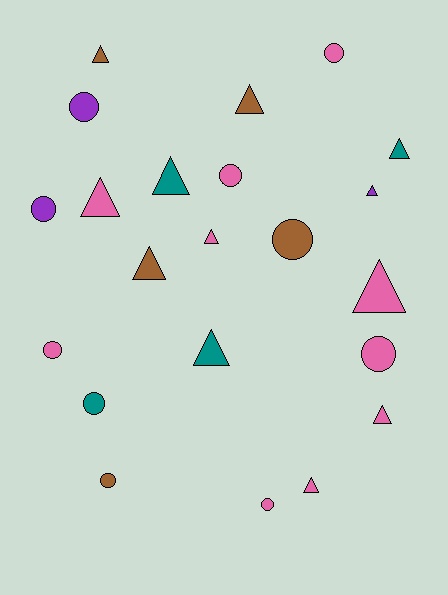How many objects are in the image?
There are 22 objects.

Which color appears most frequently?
Pink, with 10 objects.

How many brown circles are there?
There are 2 brown circles.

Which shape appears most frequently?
Triangle, with 12 objects.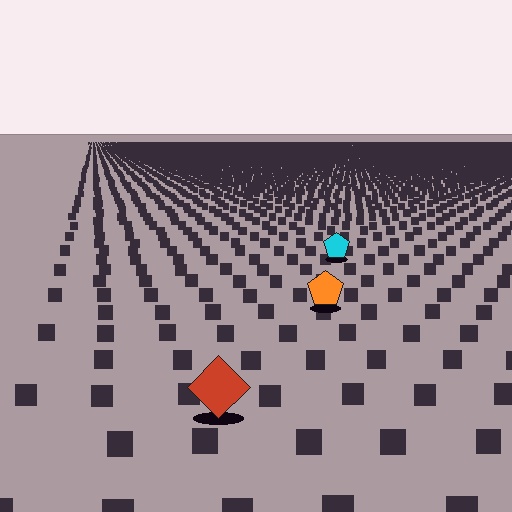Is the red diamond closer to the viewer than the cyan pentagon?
Yes. The red diamond is closer — you can tell from the texture gradient: the ground texture is coarser near it.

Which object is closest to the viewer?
The red diamond is closest. The texture marks near it are larger and more spread out.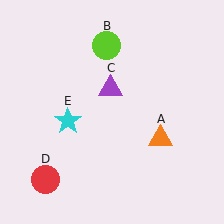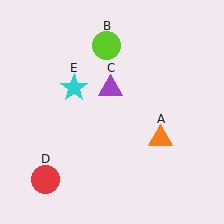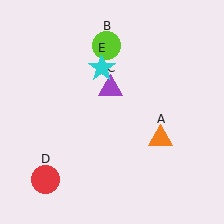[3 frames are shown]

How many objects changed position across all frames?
1 object changed position: cyan star (object E).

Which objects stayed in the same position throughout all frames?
Orange triangle (object A) and lime circle (object B) and purple triangle (object C) and red circle (object D) remained stationary.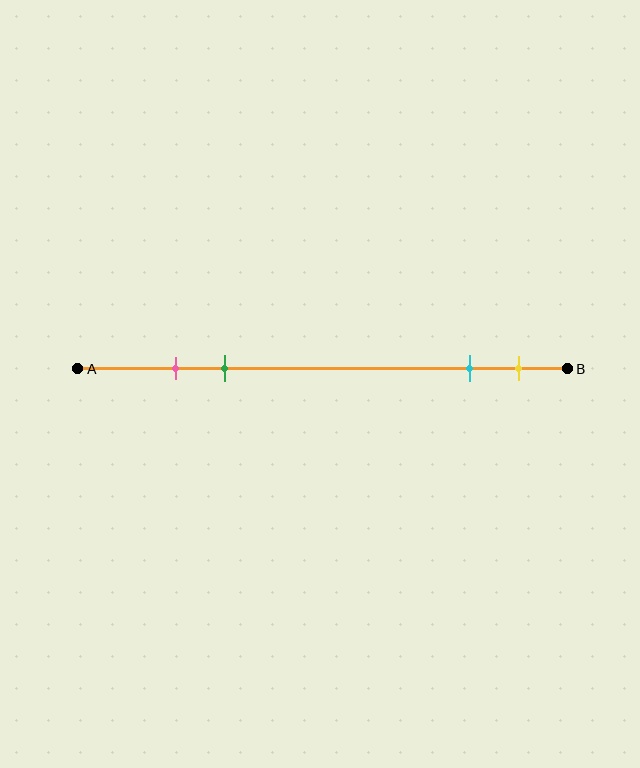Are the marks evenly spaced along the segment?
No, the marks are not evenly spaced.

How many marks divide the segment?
There are 4 marks dividing the segment.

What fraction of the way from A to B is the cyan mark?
The cyan mark is approximately 80% (0.8) of the way from A to B.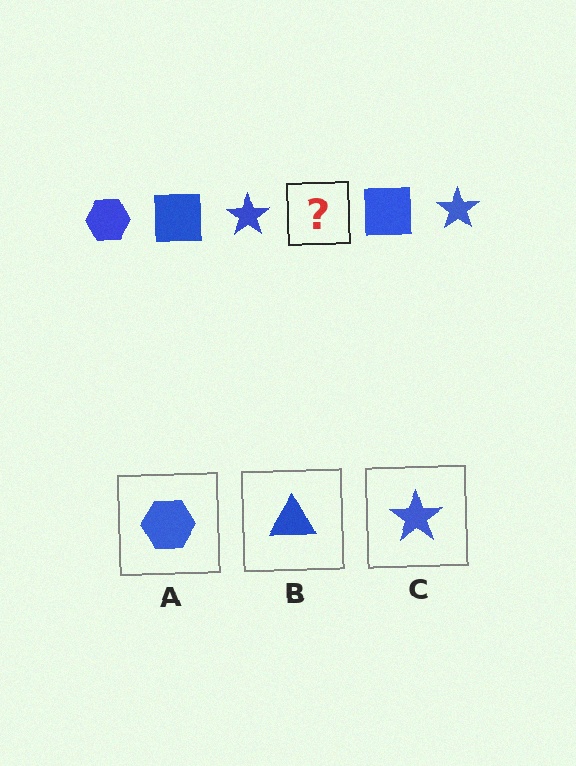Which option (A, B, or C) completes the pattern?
A.